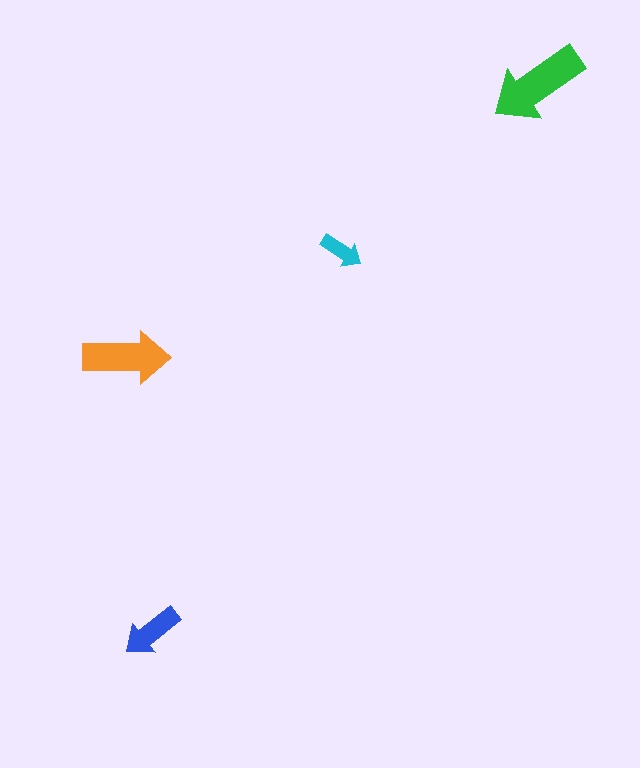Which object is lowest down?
The blue arrow is bottommost.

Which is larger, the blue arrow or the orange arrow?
The orange one.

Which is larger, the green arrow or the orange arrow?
The green one.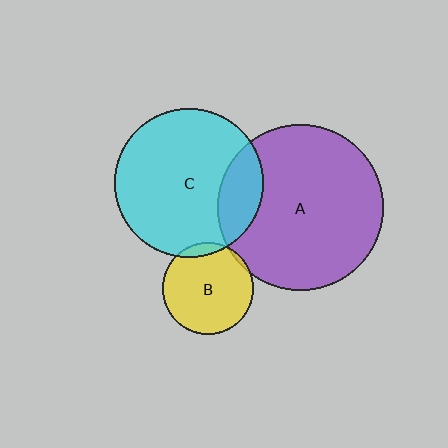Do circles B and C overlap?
Yes.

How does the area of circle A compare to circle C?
Approximately 1.3 times.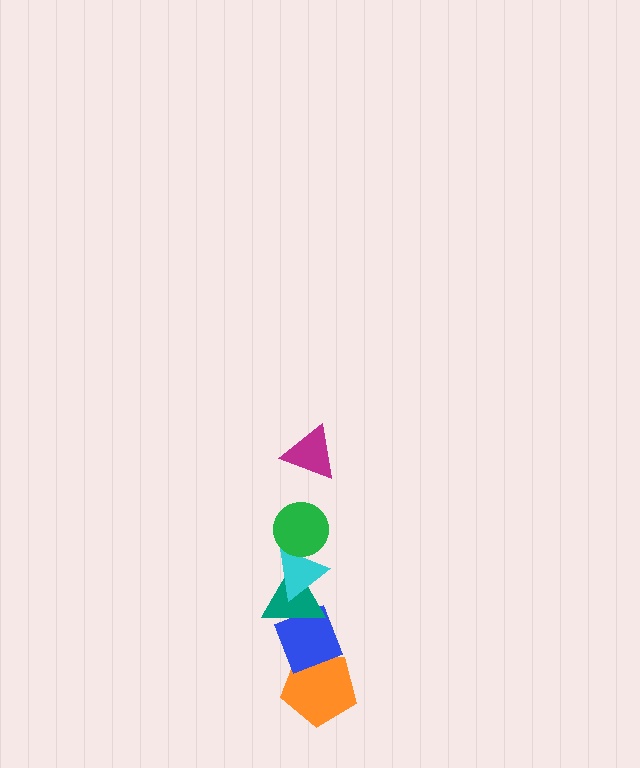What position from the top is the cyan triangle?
The cyan triangle is 3rd from the top.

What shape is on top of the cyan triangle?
The green circle is on top of the cyan triangle.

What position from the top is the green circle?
The green circle is 2nd from the top.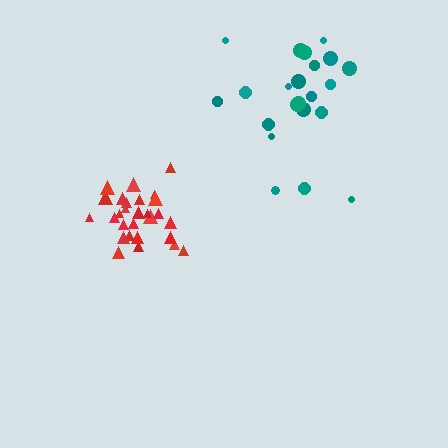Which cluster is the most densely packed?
Red.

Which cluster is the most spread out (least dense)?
Teal.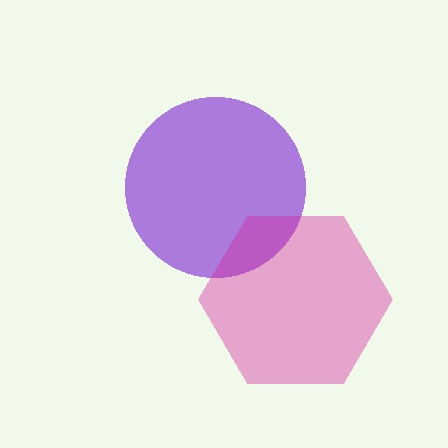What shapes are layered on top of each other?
The layered shapes are: a purple circle, a magenta hexagon.